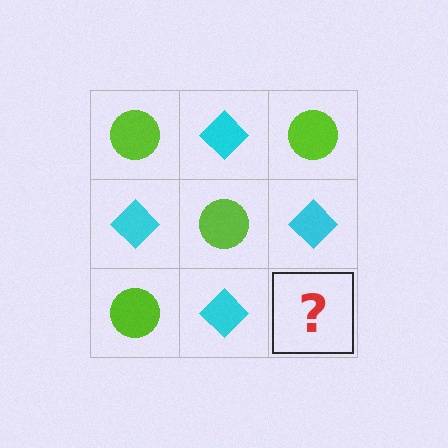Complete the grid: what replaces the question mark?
The question mark should be replaced with a lime circle.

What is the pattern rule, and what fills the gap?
The rule is that it alternates lime circle and cyan diamond in a checkerboard pattern. The gap should be filled with a lime circle.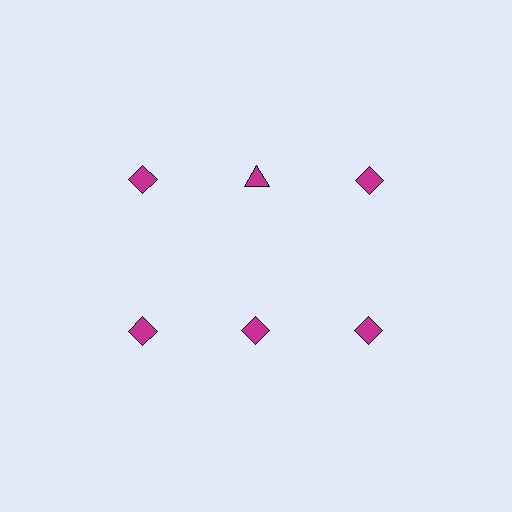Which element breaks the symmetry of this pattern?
The magenta triangle in the top row, second from left column breaks the symmetry. All other shapes are magenta diamonds.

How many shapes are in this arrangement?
There are 6 shapes arranged in a grid pattern.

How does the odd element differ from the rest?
It has a different shape: triangle instead of diamond.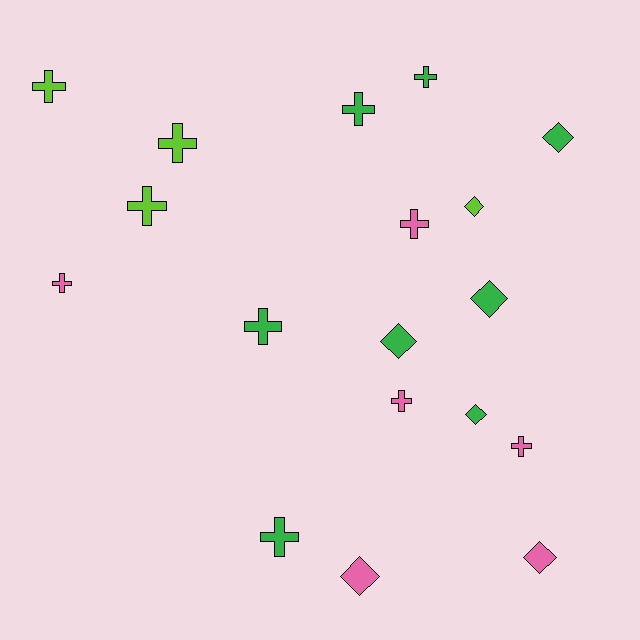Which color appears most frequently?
Green, with 8 objects.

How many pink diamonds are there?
There are 2 pink diamonds.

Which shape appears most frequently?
Cross, with 11 objects.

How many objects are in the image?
There are 18 objects.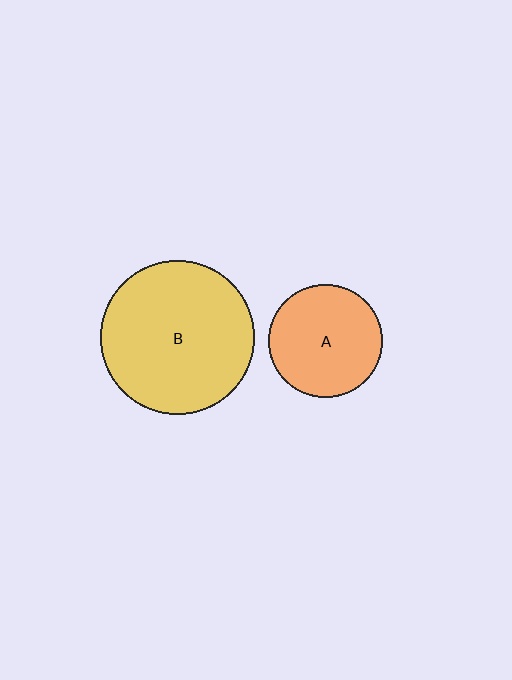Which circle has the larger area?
Circle B (yellow).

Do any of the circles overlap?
No, none of the circles overlap.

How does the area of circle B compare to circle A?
Approximately 1.8 times.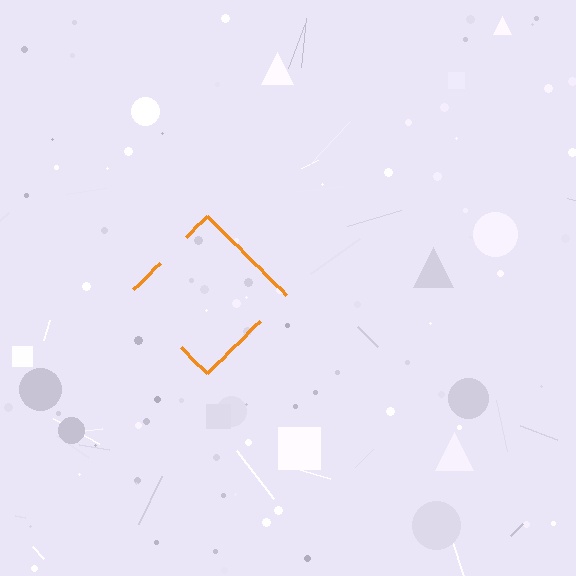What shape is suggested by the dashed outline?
The dashed outline suggests a diamond.